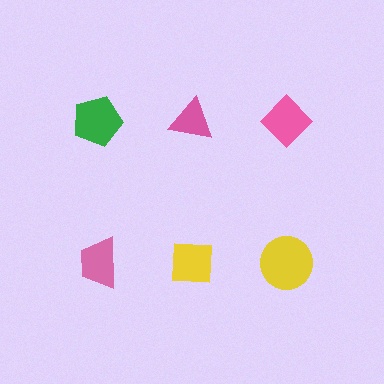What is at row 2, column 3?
A yellow circle.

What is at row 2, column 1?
A pink trapezoid.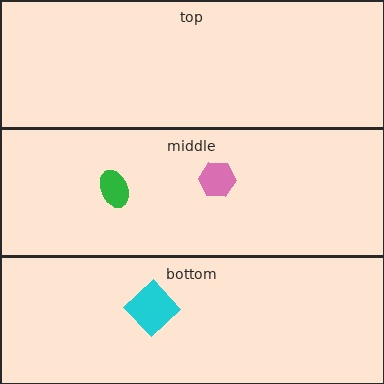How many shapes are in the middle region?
2.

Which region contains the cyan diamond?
The bottom region.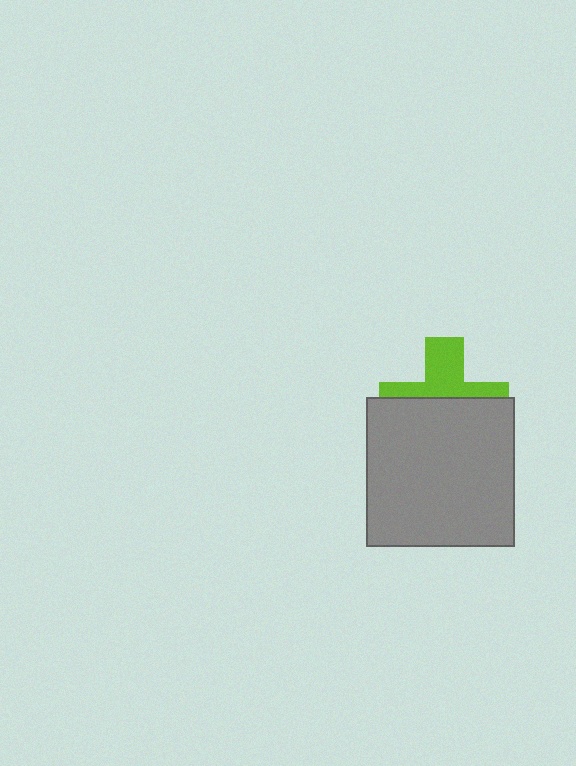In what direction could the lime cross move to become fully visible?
The lime cross could move up. That would shift it out from behind the gray square entirely.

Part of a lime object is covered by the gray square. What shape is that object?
It is a cross.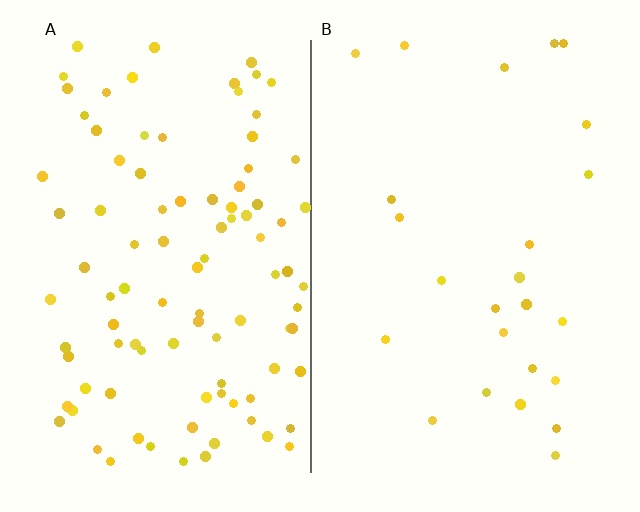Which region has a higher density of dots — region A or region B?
A (the left).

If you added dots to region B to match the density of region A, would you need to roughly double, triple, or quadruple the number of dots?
Approximately quadruple.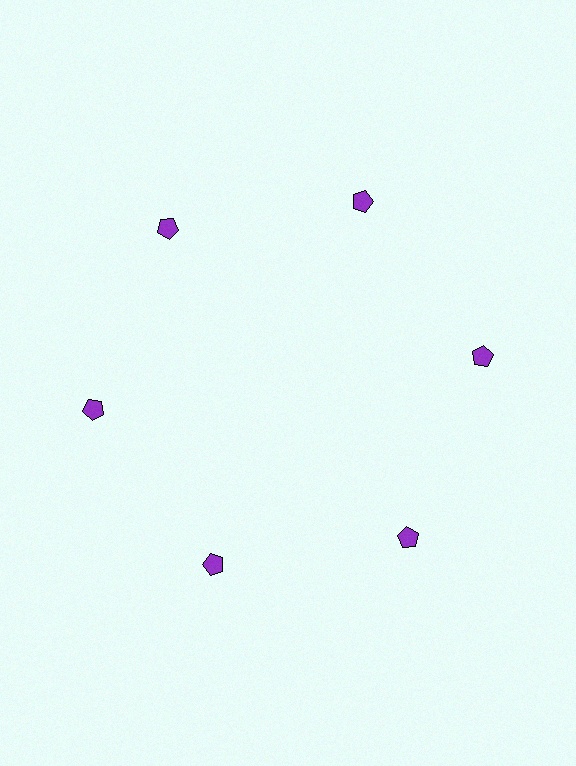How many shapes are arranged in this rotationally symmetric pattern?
There are 6 shapes, arranged in 6 groups of 1.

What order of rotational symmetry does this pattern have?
This pattern has 6-fold rotational symmetry.